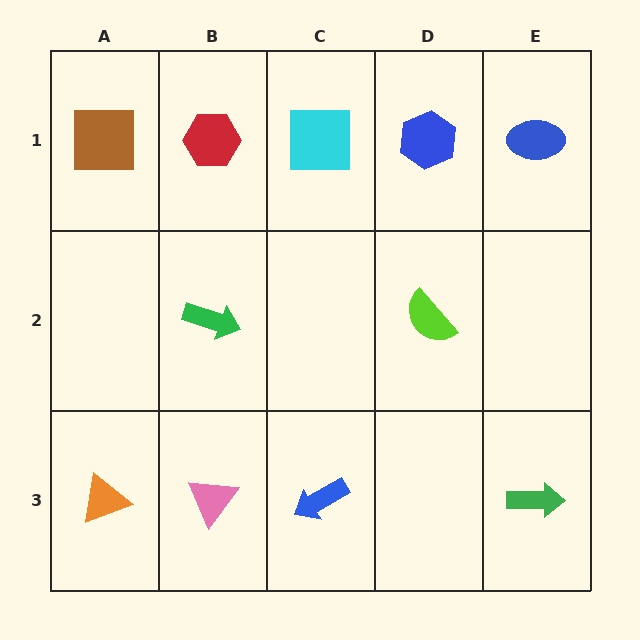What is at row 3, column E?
A green arrow.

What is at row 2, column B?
A green arrow.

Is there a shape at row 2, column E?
No, that cell is empty.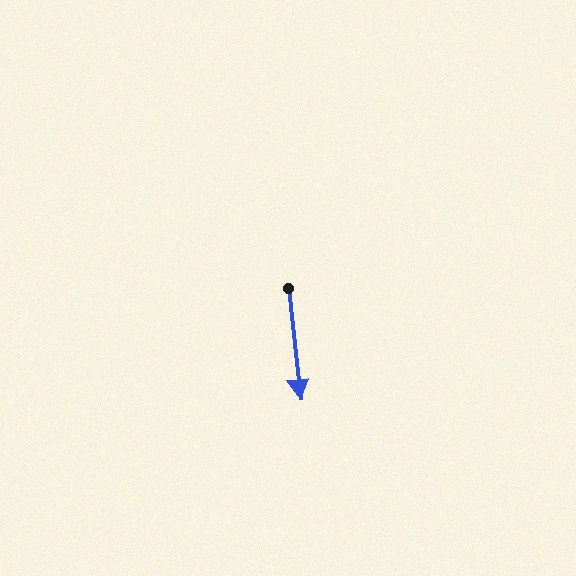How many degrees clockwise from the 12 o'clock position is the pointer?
Approximately 174 degrees.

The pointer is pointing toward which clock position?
Roughly 6 o'clock.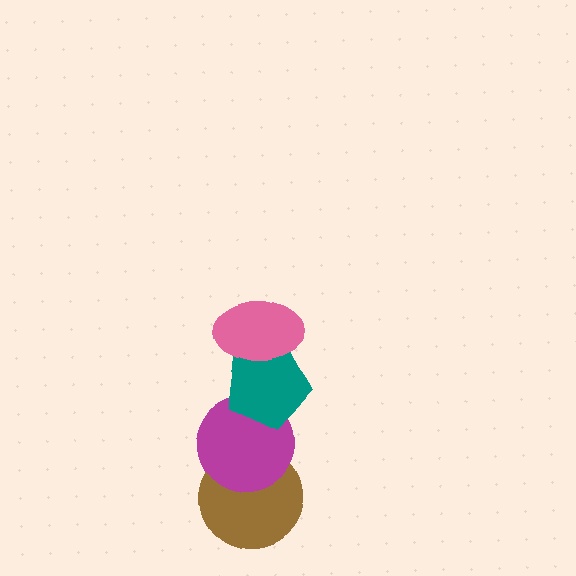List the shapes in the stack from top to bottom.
From top to bottom: the pink ellipse, the teal pentagon, the magenta circle, the brown circle.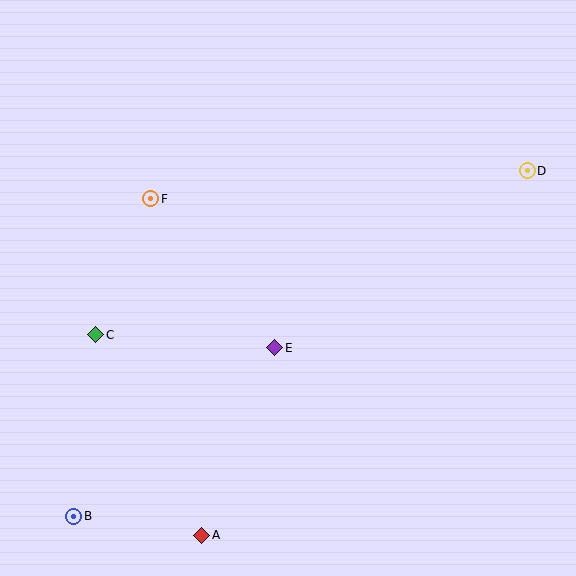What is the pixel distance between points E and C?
The distance between E and C is 179 pixels.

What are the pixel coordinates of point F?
Point F is at (151, 199).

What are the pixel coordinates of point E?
Point E is at (275, 348).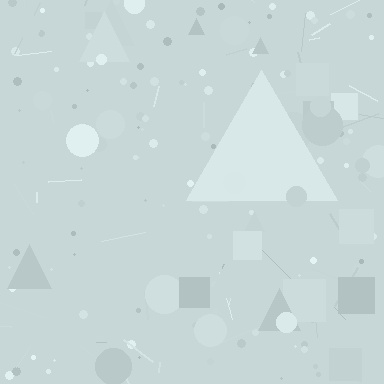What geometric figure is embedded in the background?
A triangle is embedded in the background.